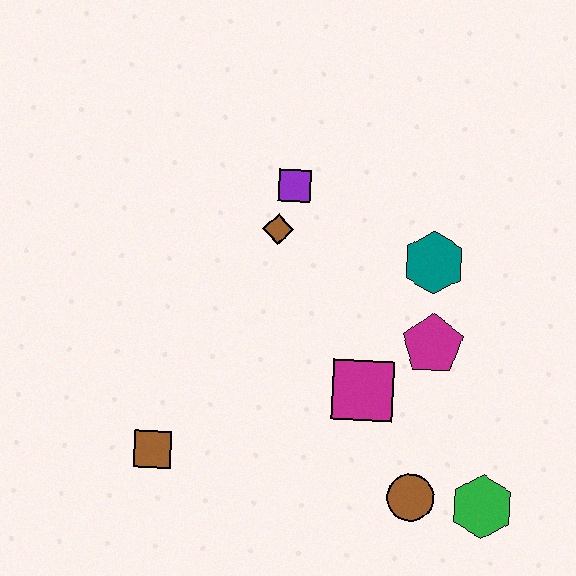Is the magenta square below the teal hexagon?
Yes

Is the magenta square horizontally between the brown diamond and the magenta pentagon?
Yes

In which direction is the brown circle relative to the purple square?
The brown circle is below the purple square.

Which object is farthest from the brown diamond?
The green hexagon is farthest from the brown diamond.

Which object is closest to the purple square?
The brown diamond is closest to the purple square.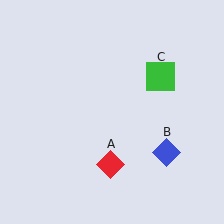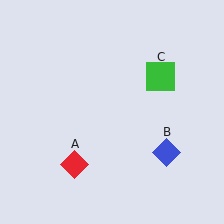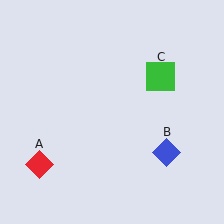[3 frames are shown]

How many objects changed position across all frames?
1 object changed position: red diamond (object A).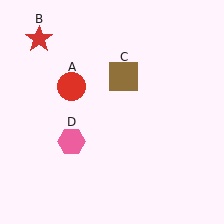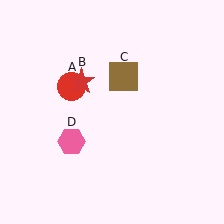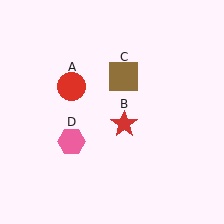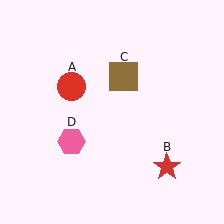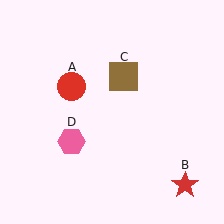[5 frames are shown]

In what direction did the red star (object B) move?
The red star (object B) moved down and to the right.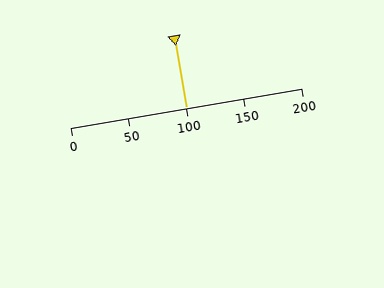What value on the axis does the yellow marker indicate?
The marker indicates approximately 100.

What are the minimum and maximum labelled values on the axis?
The axis runs from 0 to 200.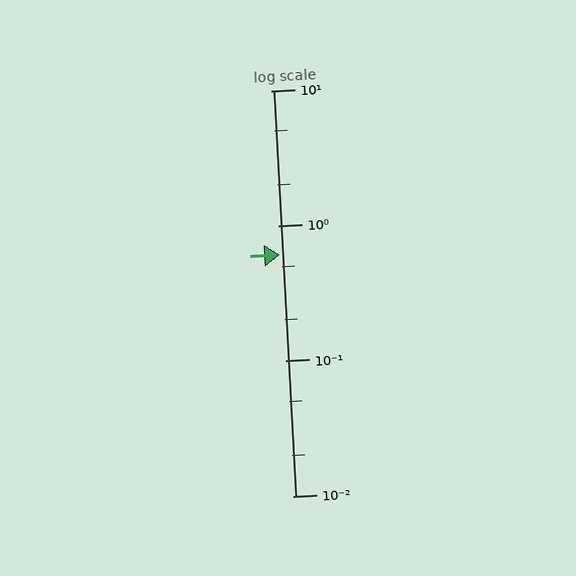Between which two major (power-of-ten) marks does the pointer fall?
The pointer is between 0.1 and 1.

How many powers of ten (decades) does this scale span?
The scale spans 3 decades, from 0.01 to 10.